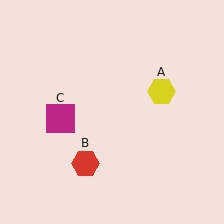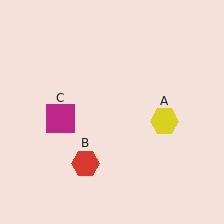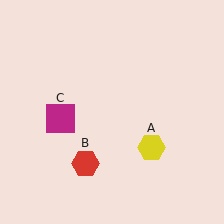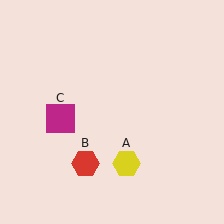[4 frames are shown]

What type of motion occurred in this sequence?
The yellow hexagon (object A) rotated clockwise around the center of the scene.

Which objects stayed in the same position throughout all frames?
Red hexagon (object B) and magenta square (object C) remained stationary.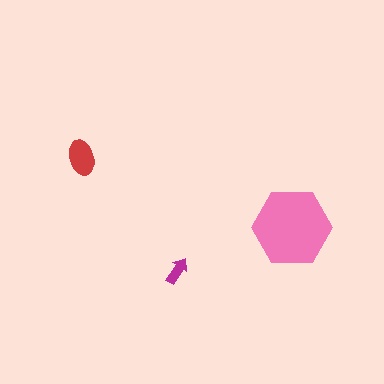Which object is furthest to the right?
The pink hexagon is rightmost.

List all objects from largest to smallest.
The pink hexagon, the red ellipse, the magenta arrow.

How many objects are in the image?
There are 3 objects in the image.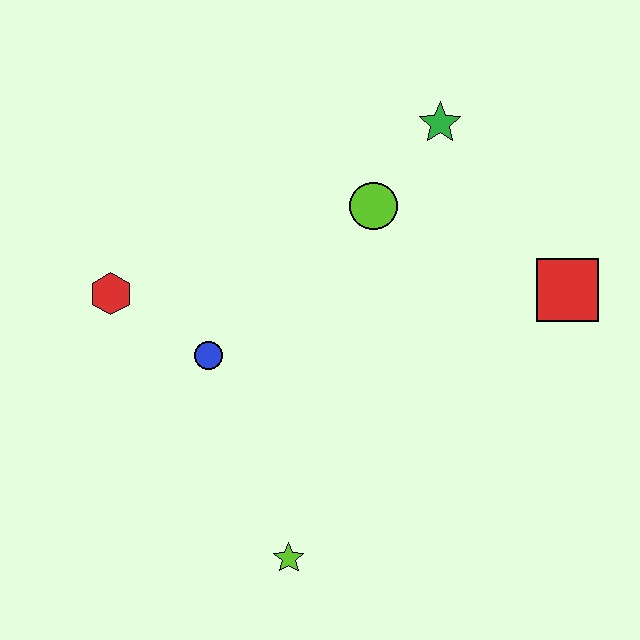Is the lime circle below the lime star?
No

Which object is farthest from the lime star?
The green star is farthest from the lime star.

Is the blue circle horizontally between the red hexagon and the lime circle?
Yes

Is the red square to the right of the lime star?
Yes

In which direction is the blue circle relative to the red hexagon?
The blue circle is to the right of the red hexagon.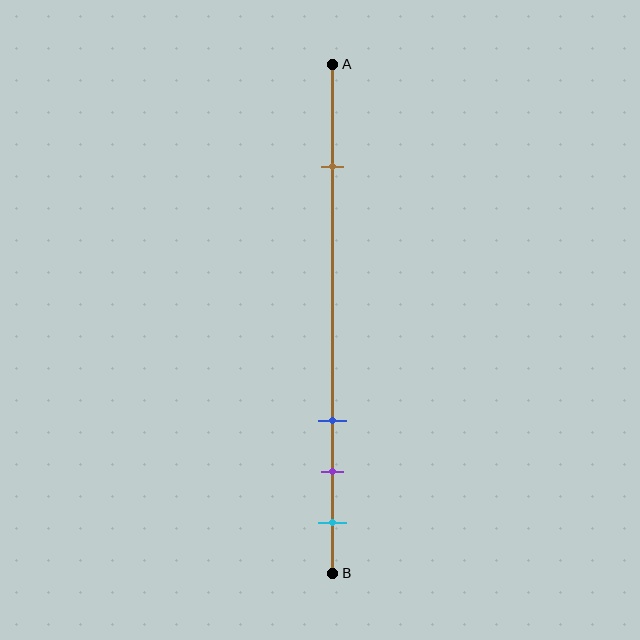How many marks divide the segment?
There are 4 marks dividing the segment.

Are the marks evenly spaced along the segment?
No, the marks are not evenly spaced.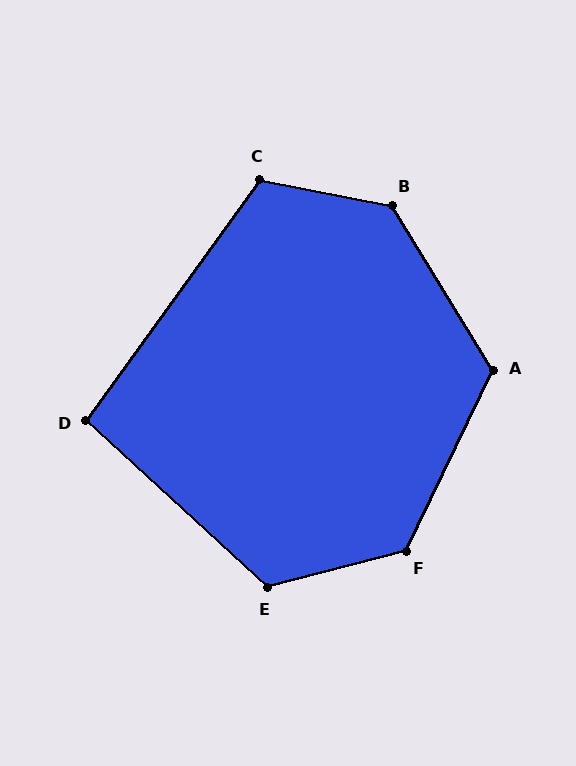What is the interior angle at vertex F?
Approximately 130 degrees (obtuse).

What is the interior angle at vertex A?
Approximately 123 degrees (obtuse).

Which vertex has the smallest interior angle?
D, at approximately 97 degrees.